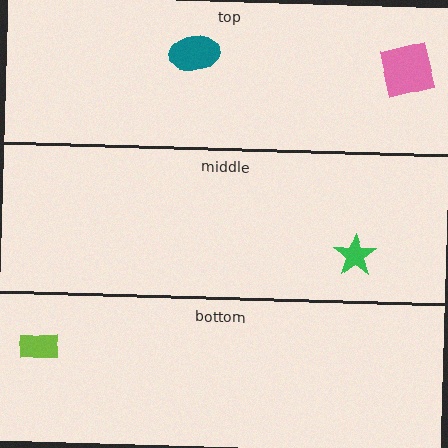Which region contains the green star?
The middle region.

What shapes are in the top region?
The teal ellipse, the pink square.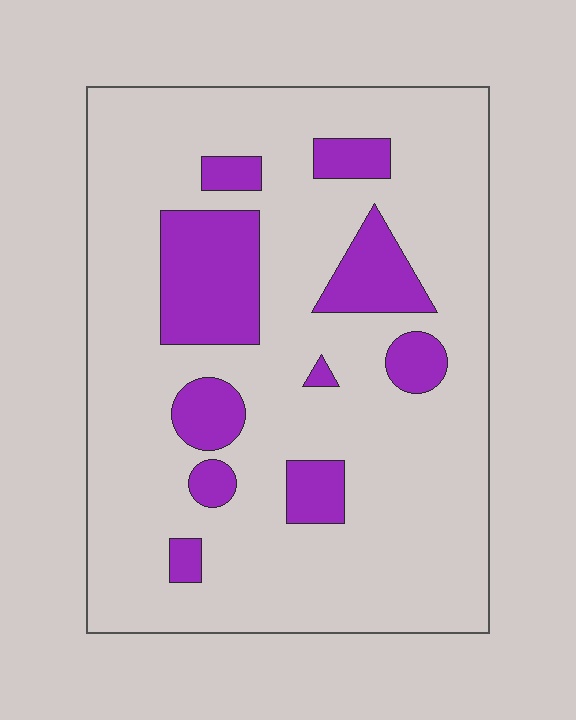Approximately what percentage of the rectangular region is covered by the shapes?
Approximately 20%.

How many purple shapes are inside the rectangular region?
10.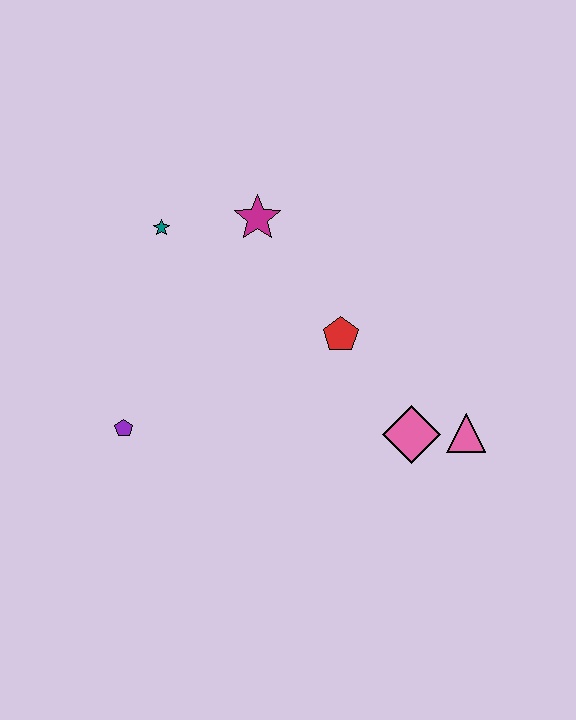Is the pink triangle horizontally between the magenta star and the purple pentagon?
No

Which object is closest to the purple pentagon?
The teal star is closest to the purple pentagon.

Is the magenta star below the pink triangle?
No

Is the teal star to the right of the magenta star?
No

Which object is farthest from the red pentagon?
The purple pentagon is farthest from the red pentagon.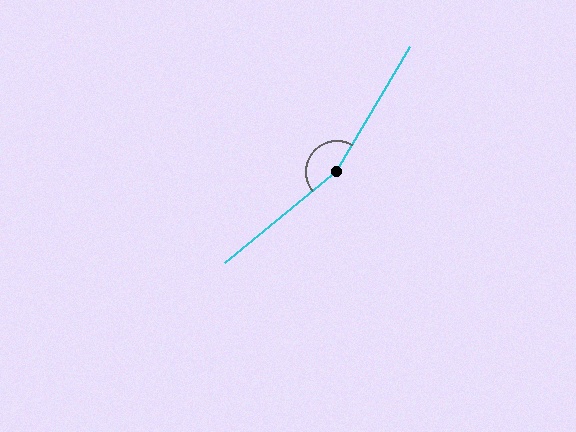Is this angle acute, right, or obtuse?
It is obtuse.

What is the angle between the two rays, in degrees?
Approximately 160 degrees.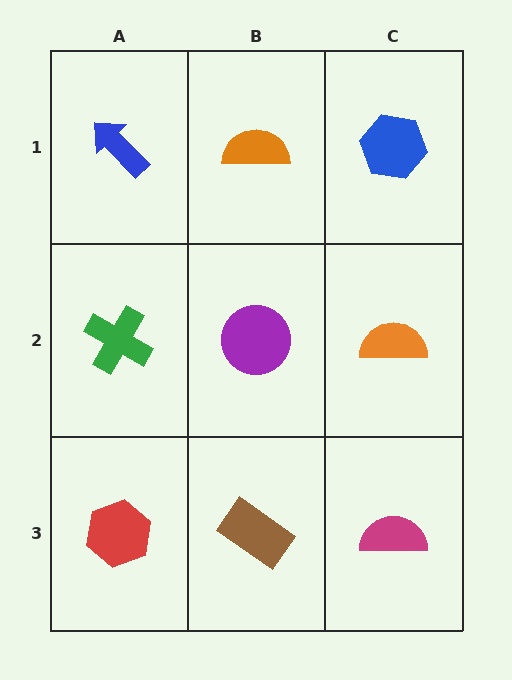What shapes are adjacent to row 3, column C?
An orange semicircle (row 2, column C), a brown rectangle (row 3, column B).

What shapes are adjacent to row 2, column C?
A blue hexagon (row 1, column C), a magenta semicircle (row 3, column C), a purple circle (row 2, column B).